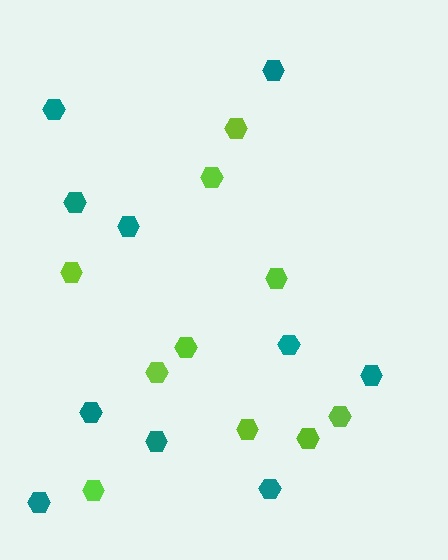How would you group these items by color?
There are 2 groups: one group of teal hexagons (10) and one group of lime hexagons (10).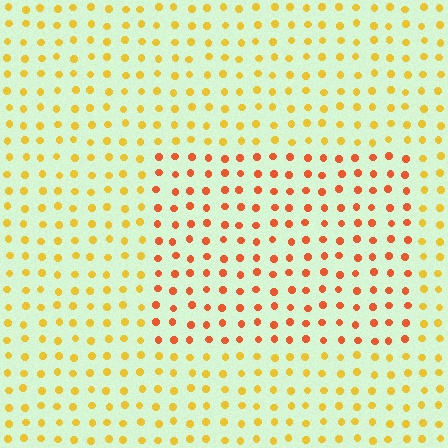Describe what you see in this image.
The image is filled with small yellow elements in a uniform arrangement. A rectangle-shaped region is visible where the elements are tinted to a slightly different hue, forming a subtle color boundary.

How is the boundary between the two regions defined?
The boundary is defined purely by a slight shift in hue (about 35 degrees). Spacing, size, and orientation are identical on both sides.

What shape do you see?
I see a rectangle.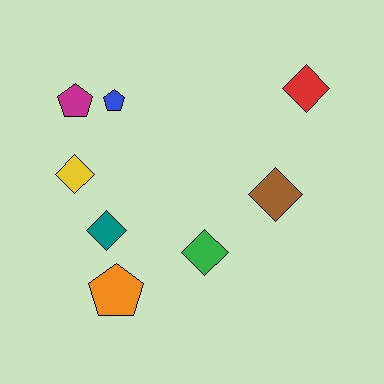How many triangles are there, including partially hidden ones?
There are no triangles.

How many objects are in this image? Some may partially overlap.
There are 8 objects.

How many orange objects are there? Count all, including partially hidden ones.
There is 1 orange object.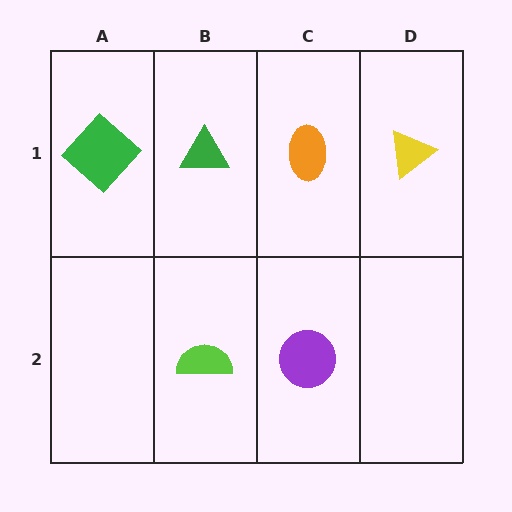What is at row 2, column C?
A purple circle.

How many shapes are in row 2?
2 shapes.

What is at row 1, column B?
A green triangle.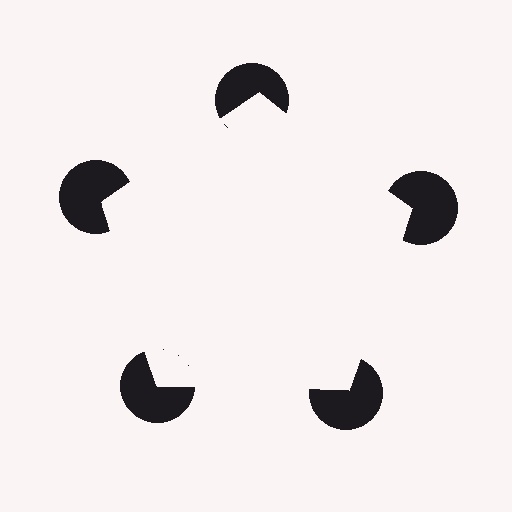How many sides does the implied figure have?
5 sides.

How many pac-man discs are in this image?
There are 5 — one at each vertex of the illusory pentagon.